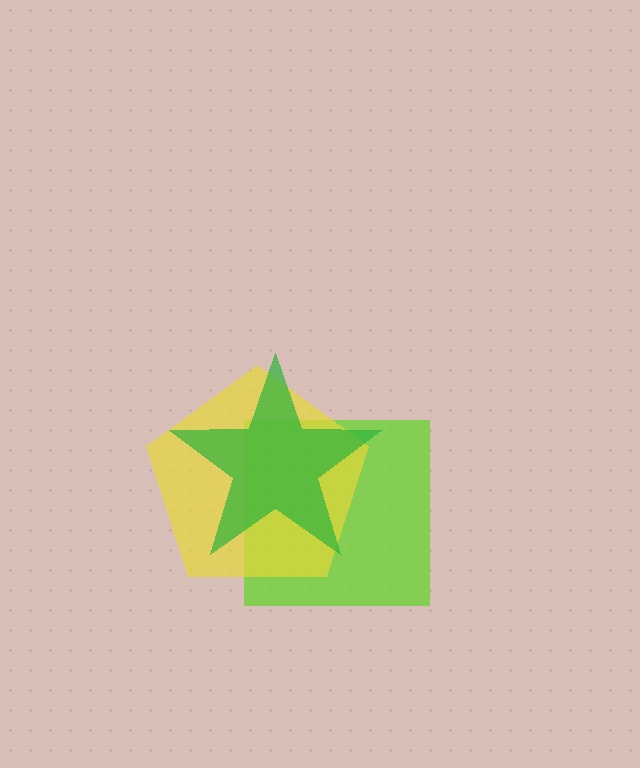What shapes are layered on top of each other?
The layered shapes are: a lime square, a yellow pentagon, a green star.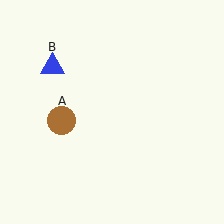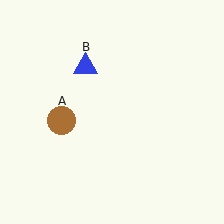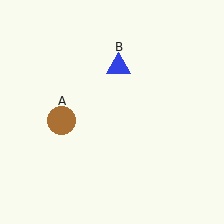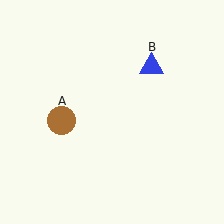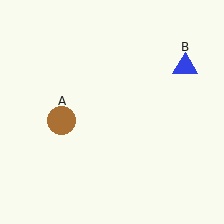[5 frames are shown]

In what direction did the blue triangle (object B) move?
The blue triangle (object B) moved right.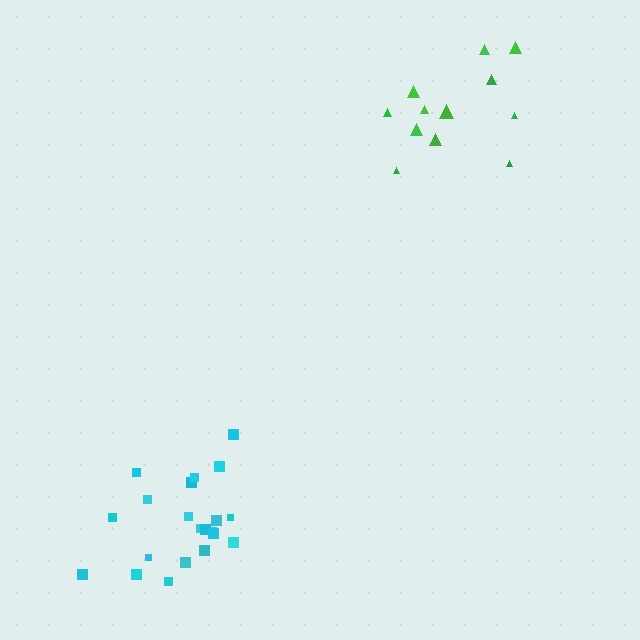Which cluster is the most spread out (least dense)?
Green.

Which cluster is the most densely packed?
Cyan.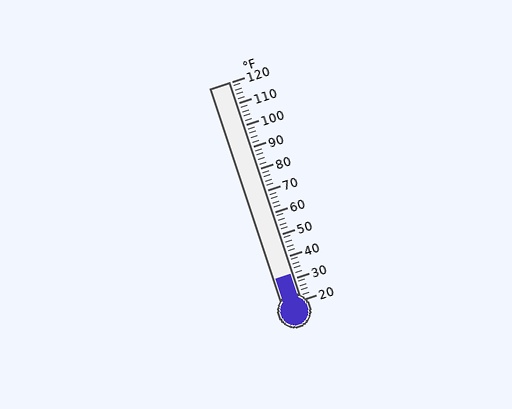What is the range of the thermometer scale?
The thermometer scale ranges from 20°F to 120°F.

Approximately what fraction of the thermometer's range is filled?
The thermometer is filled to approximately 10% of its range.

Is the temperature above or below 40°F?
The temperature is below 40°F.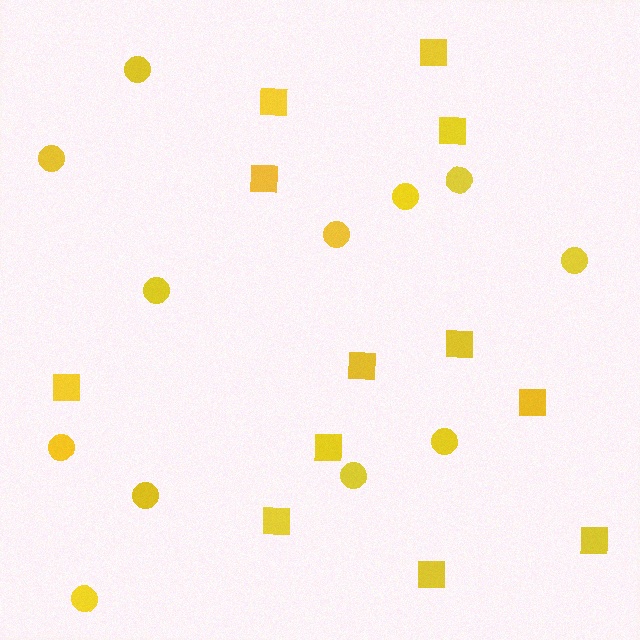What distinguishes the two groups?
There are 2 groups: one group of circles (12) and one group of squares (12).